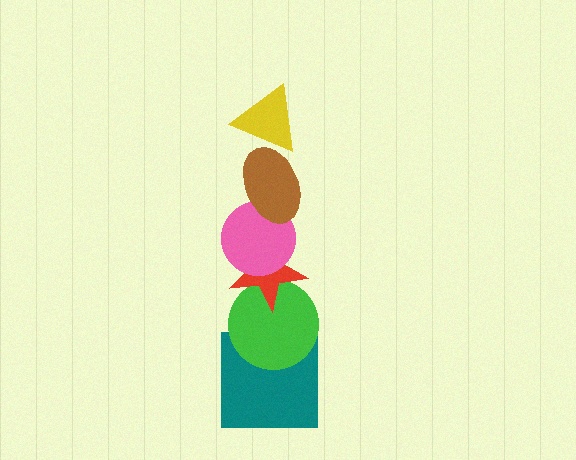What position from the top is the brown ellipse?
The brown ellipse is 2nd from the top.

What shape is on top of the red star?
The pink circle is on top of the red star.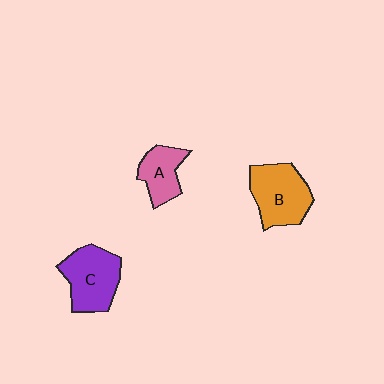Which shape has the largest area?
Shape B (orange).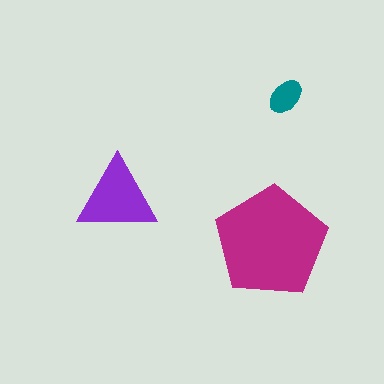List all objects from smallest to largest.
The teal ellipse, the purple triangle, the magenta pentagon.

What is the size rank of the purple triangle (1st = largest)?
2nd.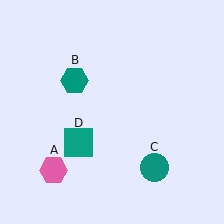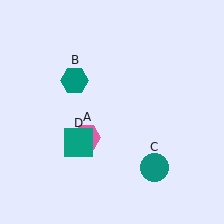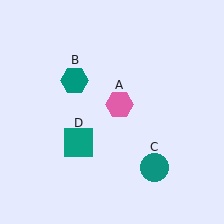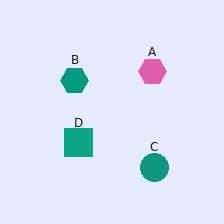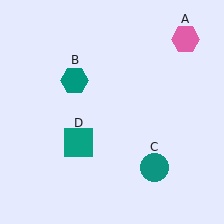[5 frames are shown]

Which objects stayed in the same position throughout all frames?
Teal hexagon (object B) and teal circle (object C) and teal square (object D) remained stationary.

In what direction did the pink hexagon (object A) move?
The pink hexagon (object A) moved up and to the right.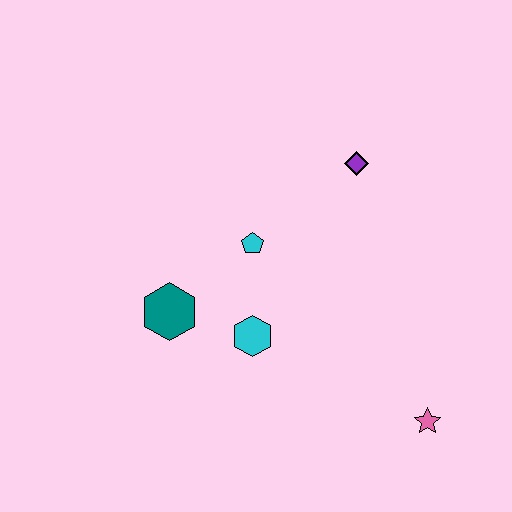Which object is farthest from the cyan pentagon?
The pink star is farthest from the cyan pentagon.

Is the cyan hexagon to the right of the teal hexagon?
Yes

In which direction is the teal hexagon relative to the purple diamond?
The teal hexagon is to the left of the purple diamond.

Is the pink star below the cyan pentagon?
Yes